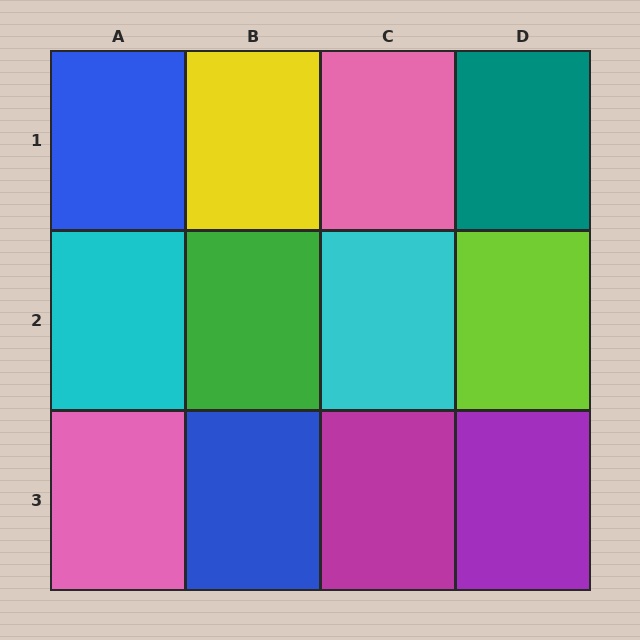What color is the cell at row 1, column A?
Blue.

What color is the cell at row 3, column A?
Pink.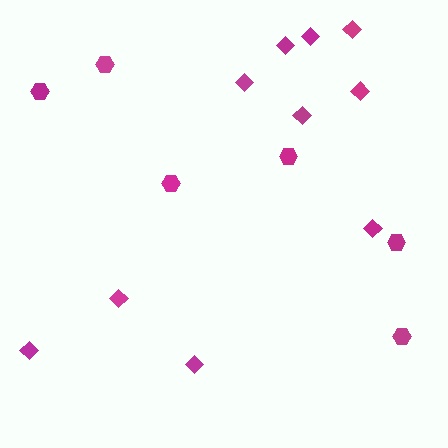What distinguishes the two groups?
There are 2 groups: one group of diamonds (10) and one group of hexagons (6).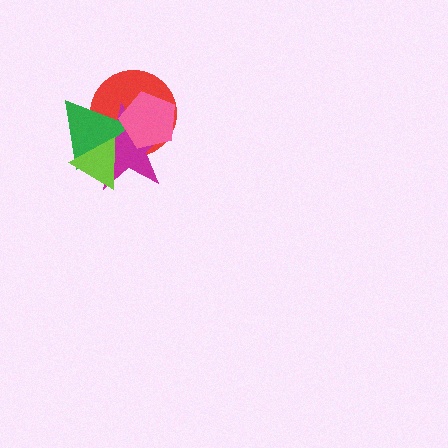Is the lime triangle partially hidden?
No, no other shape covers it.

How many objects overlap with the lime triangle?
3 objects overlap with the lime triangle.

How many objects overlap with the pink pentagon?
3 objects overlap with the pink pentagon.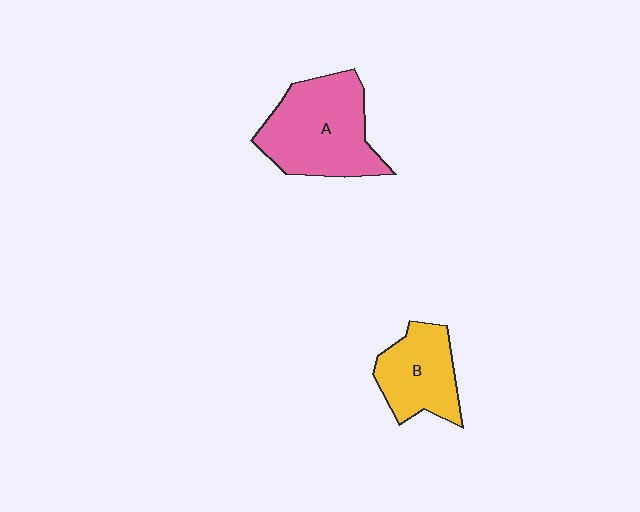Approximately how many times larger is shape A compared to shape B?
Approximately 1.5 times.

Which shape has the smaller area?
Shape B (yellow).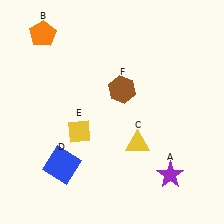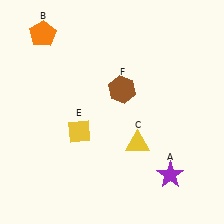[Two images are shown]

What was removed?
The blue square (D) was removed in Image 2.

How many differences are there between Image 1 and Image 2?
There is 1 difference between the two images.